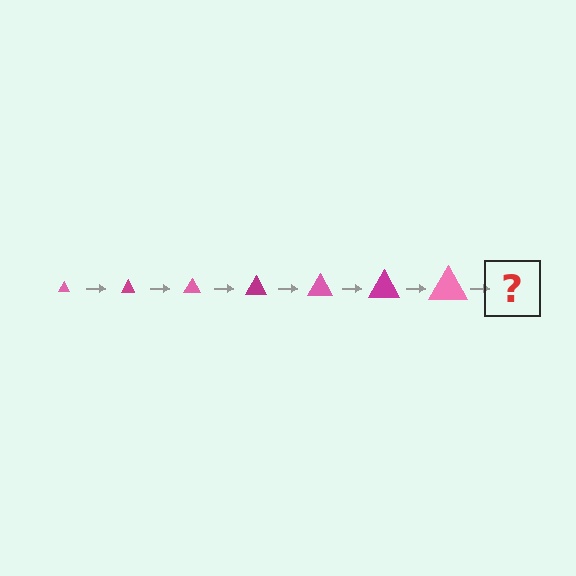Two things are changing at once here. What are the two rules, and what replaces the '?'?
The two rules are that the triangle grows larger each step and the color cycles through pink and magenta. The '?' should be a magenta triangle, larger than the previous one.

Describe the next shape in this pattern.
It should be a magenta triangle, larger than the previous one.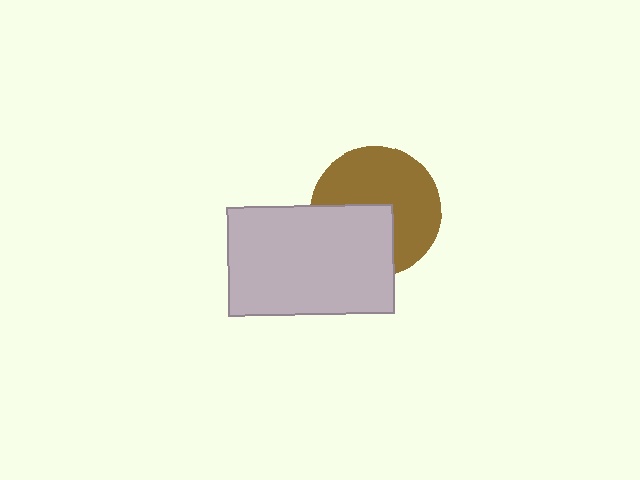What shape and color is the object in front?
The object in front is a light gray rectangle.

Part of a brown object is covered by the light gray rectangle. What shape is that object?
It is a circle.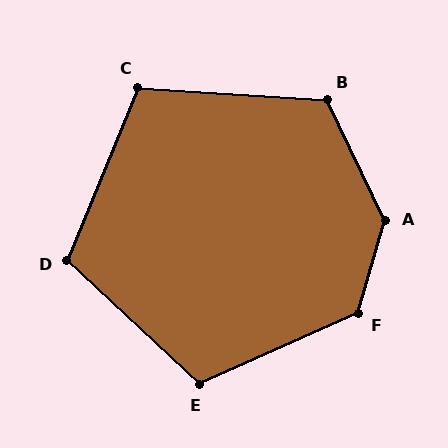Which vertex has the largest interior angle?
A, at approximately 138 degrees.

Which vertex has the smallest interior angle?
C, at approximately 109 degrees.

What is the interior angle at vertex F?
Approximately 130 degrees (obtuse).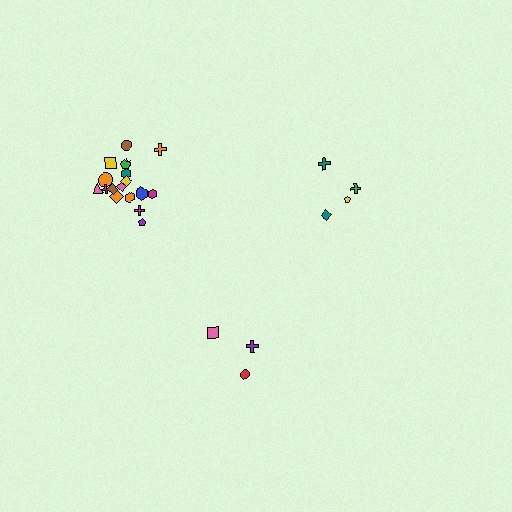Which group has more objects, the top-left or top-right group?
The top-left group.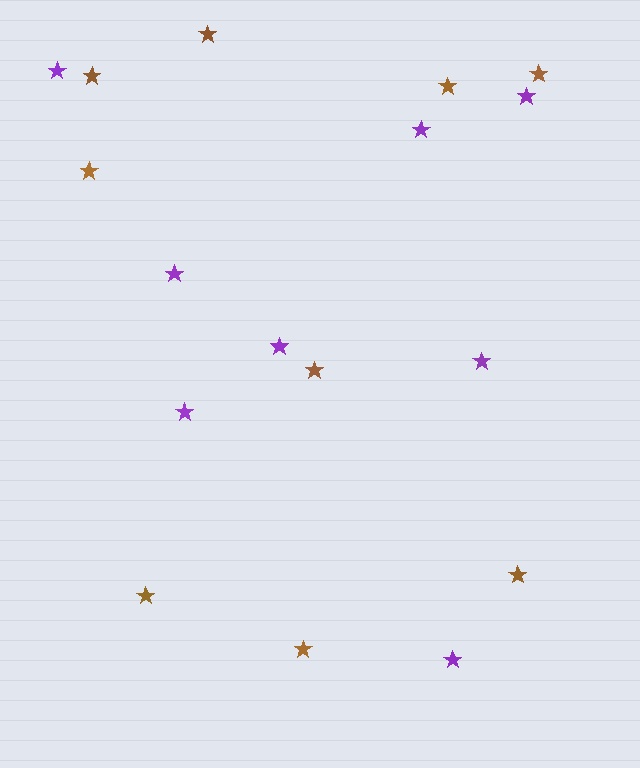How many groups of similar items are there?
There are 2 groups: one group of purple stars (8) and one group of brown stars (9).